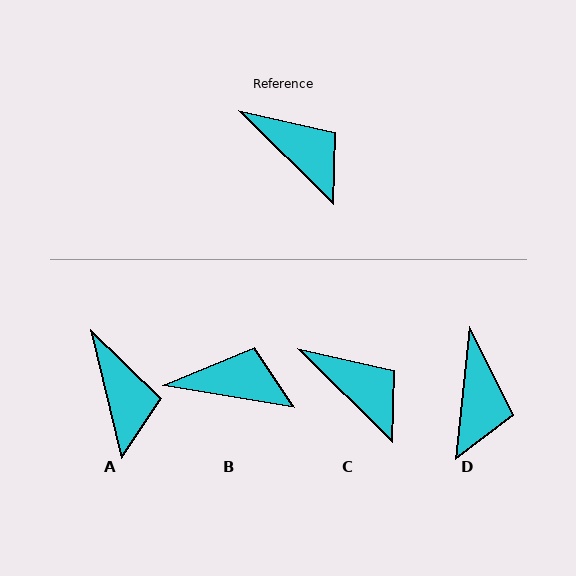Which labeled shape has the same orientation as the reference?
C.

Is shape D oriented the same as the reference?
No, it is off by about 51 degrees.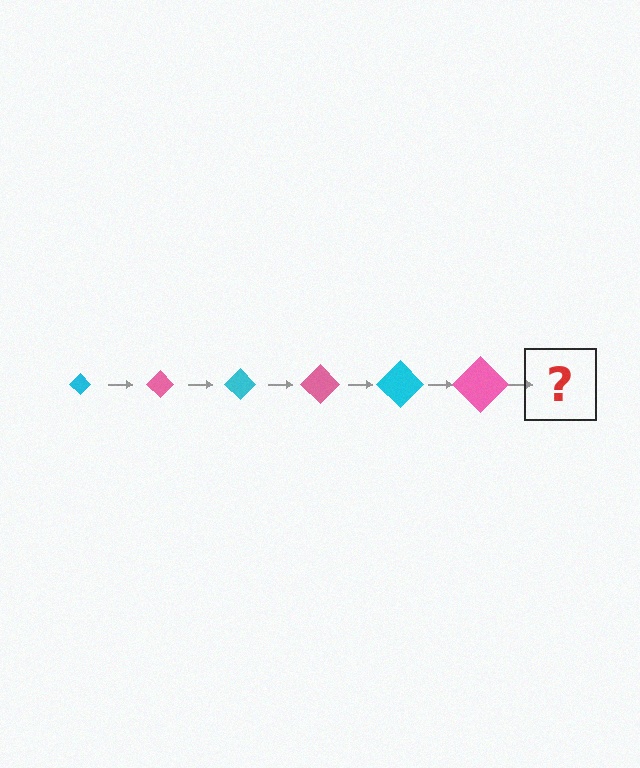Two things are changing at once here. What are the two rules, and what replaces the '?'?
The two rules are that the diamond grows larger each step and the color cycles through cyan and pink. The '?' should be a cyan diamond, larger than the previous one.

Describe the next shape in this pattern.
It should be a cyan diamond, larger than the previous one.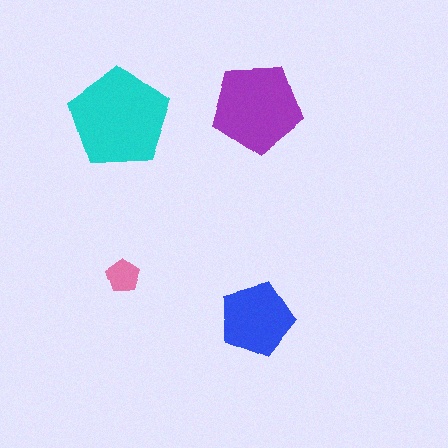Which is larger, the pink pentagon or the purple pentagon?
The purple one.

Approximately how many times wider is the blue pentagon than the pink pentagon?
About 2 times wider.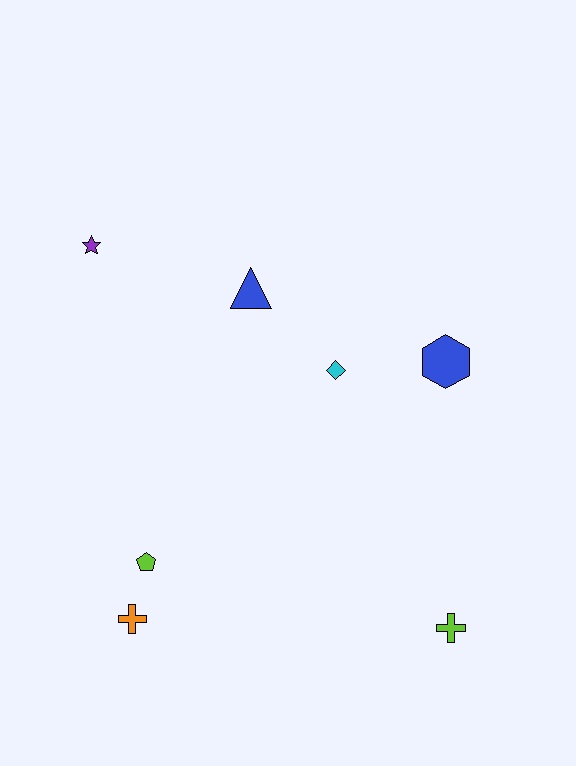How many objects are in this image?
There are 7 objects.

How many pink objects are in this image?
There are no pink objects.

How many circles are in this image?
There are no circles.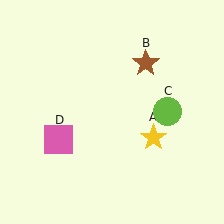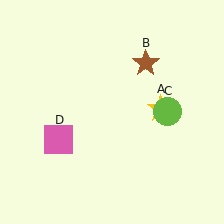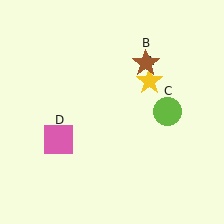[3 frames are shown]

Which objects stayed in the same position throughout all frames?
Brown star (object B) and lime circle (object C) and pink square (object D) remained stationary.